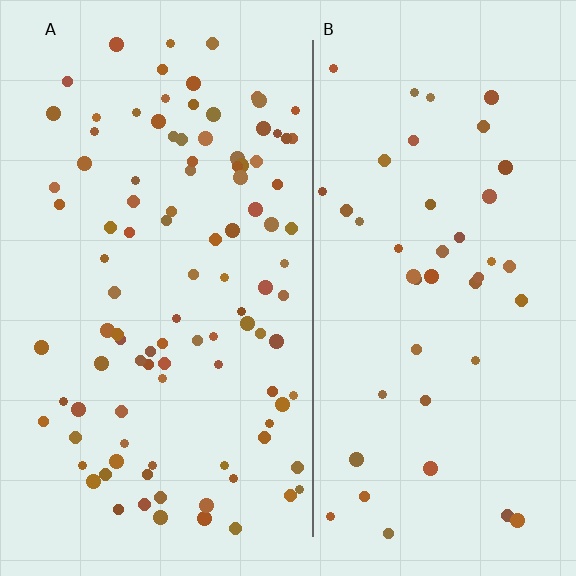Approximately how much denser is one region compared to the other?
Approximately 2.4× — region A over region B.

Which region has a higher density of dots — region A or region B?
A (the left).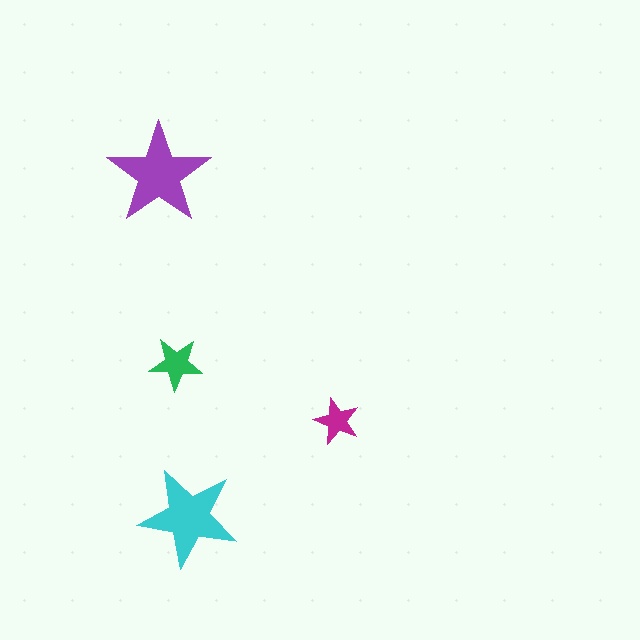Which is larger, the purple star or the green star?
The purple one.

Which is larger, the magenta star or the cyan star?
The cyan one.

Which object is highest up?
The purple star is topmost.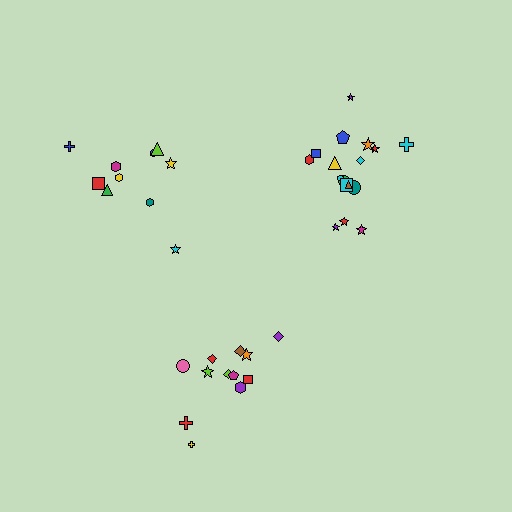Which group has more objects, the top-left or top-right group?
The top-right group.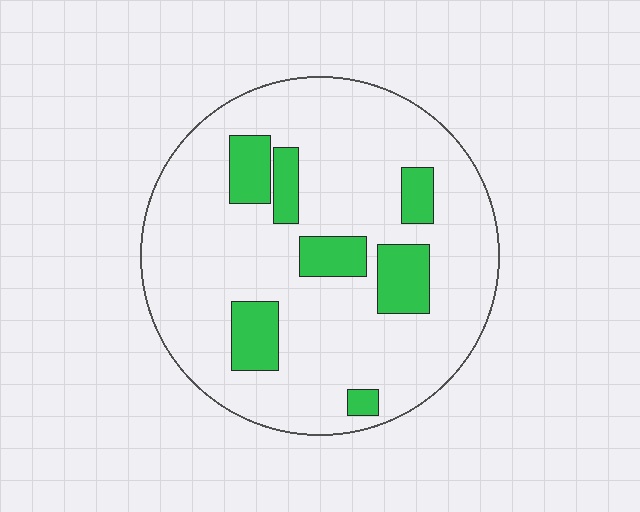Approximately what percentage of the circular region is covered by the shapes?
Approximately 15%.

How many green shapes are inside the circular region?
7.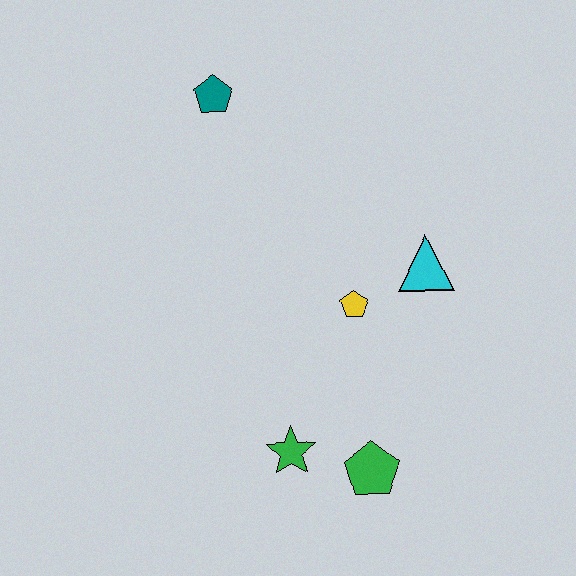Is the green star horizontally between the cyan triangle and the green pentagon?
No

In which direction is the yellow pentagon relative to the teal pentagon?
The yellow pentagon is below the teal pentagon.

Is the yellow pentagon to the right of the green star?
Yes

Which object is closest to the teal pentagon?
The yellow pentagon is closest to the teal pentagon.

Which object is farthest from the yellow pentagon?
The teal pentagon is farthest from the yellow pentagon.